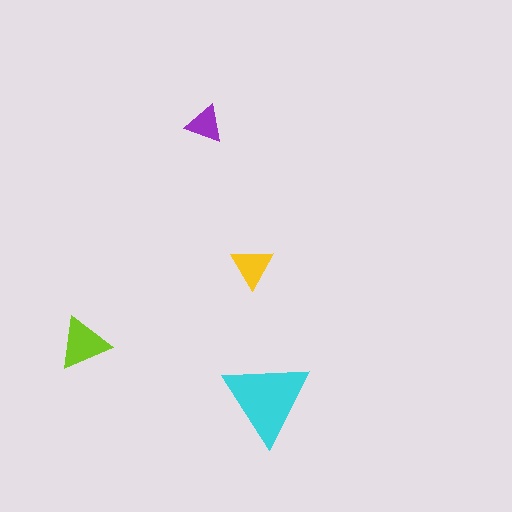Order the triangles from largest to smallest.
the cyan one, the lime one, the yellow one, the purple one.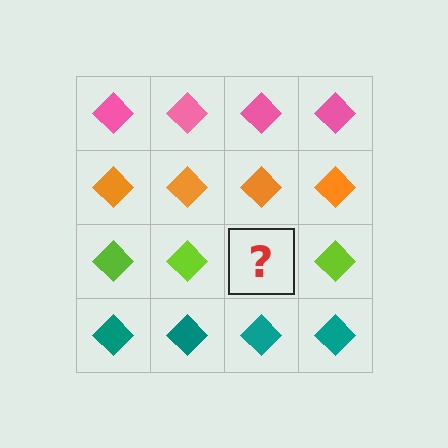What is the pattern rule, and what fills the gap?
The rule is that each row has a consistent color. The gap should be filled with a lime diamond.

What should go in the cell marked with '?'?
The missing cell should contain a lime diamond.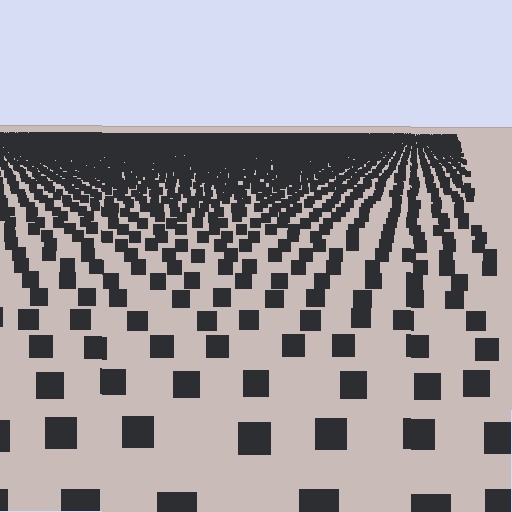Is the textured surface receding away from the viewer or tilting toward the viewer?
The surface is receding away from the viewer. Texture elements get smaller and denser toward the top.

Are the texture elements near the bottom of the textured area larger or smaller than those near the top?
Larger. Near the bottom, elements are closer to the viewer and appear at a bigger on-screen size.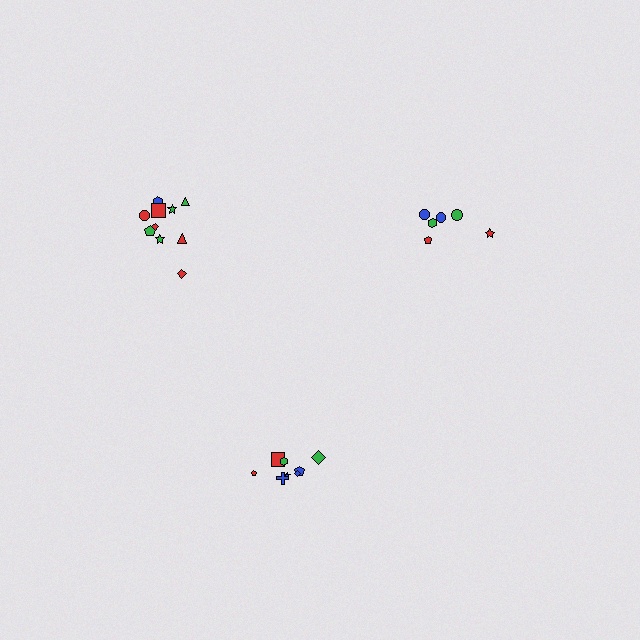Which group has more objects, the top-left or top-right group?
The top-left group.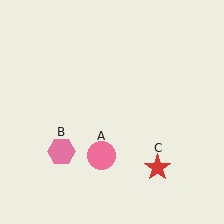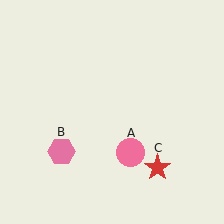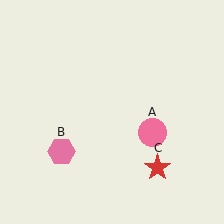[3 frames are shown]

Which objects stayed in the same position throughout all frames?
Pink hexagon (object B) and red star (object C) remained stationary.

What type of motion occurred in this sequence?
The pink circle (object A) rotated counterclockwise around the center of the scene.